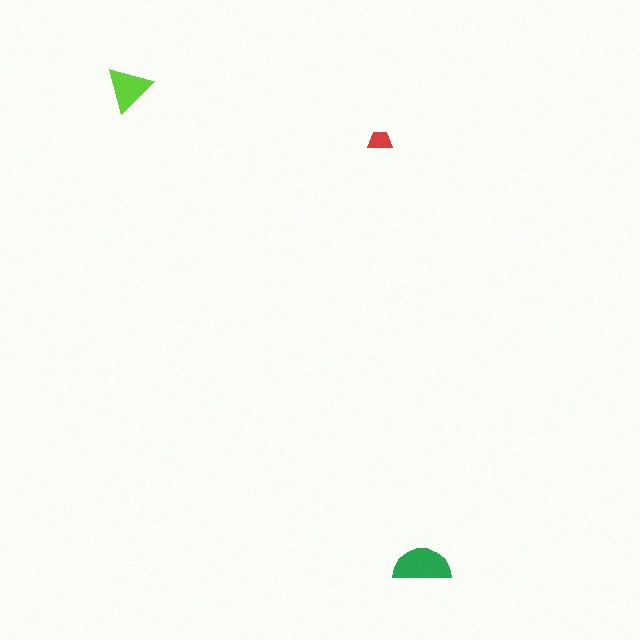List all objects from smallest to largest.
The red trapezoid, the lime triangle, the green semicircle.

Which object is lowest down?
The green semicircle is bottommost.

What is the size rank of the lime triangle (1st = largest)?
2nd.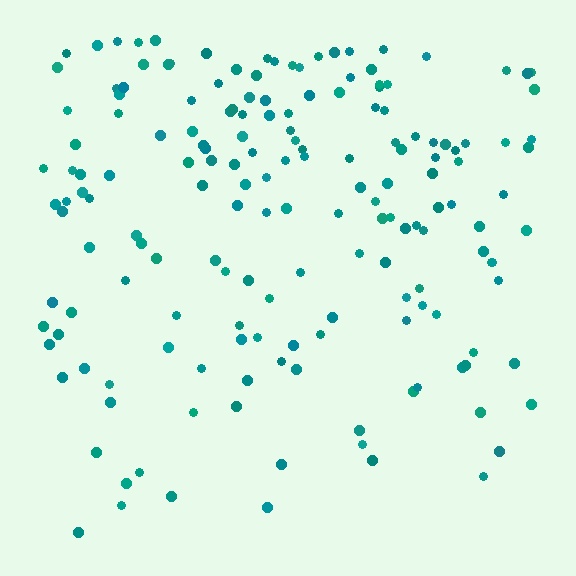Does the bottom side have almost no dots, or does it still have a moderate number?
Still a moderate number, just noticeably fewer than the top.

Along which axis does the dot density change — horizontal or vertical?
Vertical.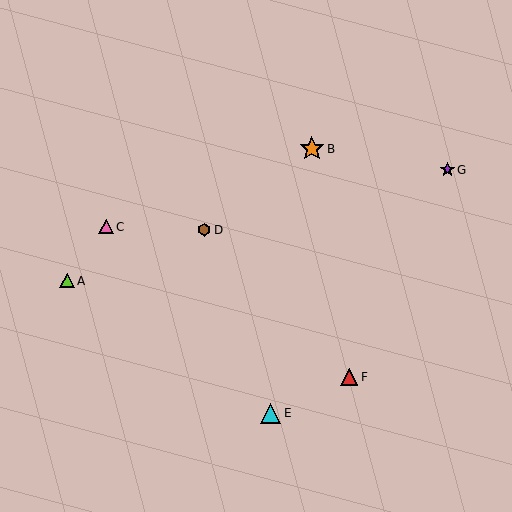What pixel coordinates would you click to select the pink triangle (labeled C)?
Click at (106, 227) to select the pink triangle C.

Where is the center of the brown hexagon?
The center of the brown hexagon is at (204, 230).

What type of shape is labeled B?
Shape B is an orange star.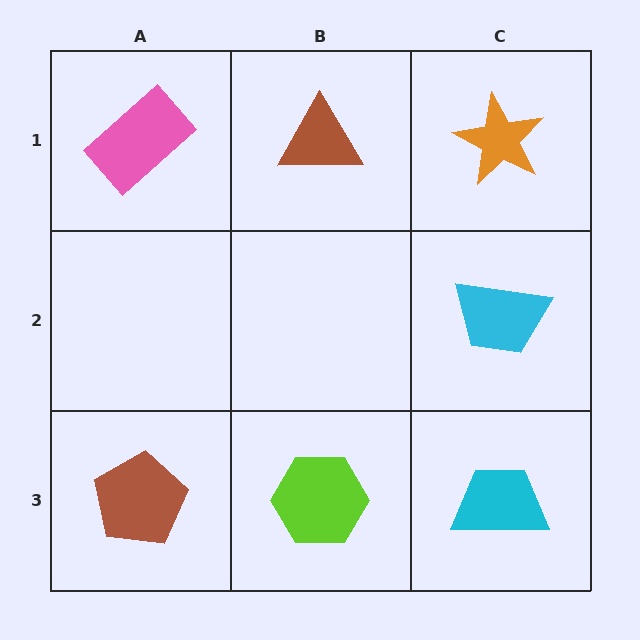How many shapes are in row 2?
1 shape.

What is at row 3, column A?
A brown pentagon.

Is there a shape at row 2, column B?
No, that cell is empty.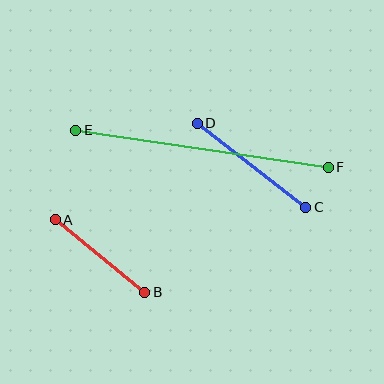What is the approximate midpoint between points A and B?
The midpoint is at approximately (100, 256) pixels.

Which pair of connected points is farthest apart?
Points E and F are farthest apart.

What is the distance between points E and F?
The distance is approximately 255 pixels.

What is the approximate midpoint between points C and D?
The midpoint is at approximately (251, 165) pixels.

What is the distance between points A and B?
The distance is approximately 115 pixels.